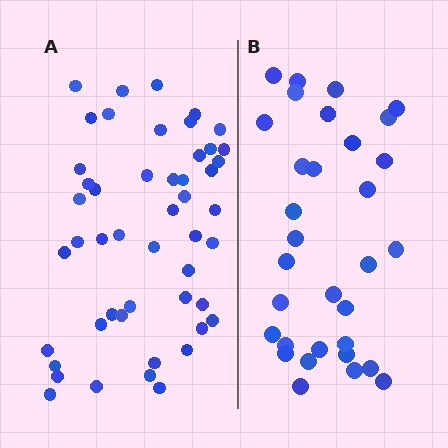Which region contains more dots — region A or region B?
Region A (the left region) has more dots.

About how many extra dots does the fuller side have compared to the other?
Region A has approximately 15 more dots than region B.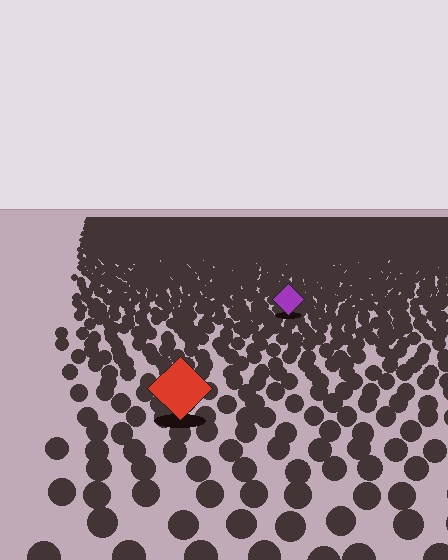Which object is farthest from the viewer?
The purple diamond is farthest from the viewer. It appears smaller and the ground texture around it is denser.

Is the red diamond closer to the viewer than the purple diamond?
Yes. The red diamond is closer — you can tell from the texture gradient: the ground texture is coarser near it.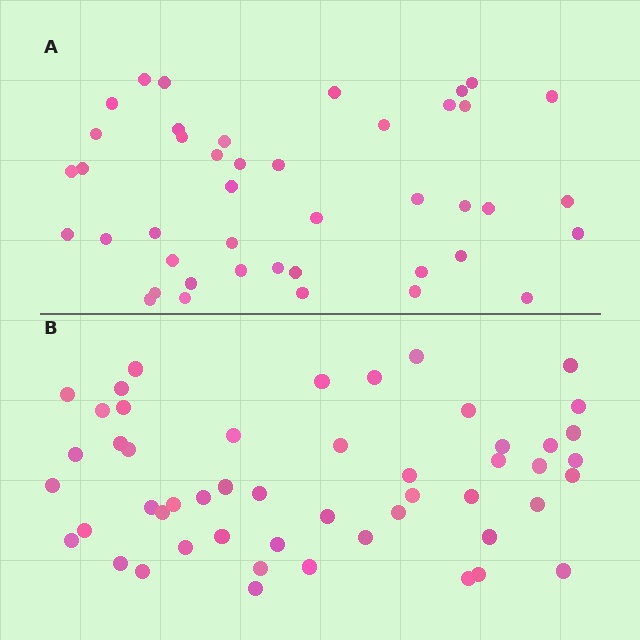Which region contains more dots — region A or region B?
Region B (the bottom region) has more dots.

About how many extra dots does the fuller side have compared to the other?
Region B has roughly 8 or so more dots than region A.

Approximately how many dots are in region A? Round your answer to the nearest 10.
About 40 dots. (The exact count is 43, which rounds to 40.)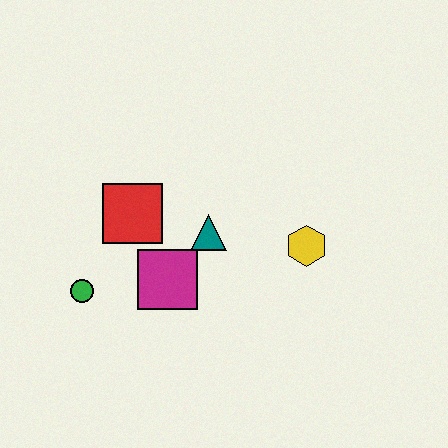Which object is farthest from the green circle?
The yellow hexagon is farthest from the green circle.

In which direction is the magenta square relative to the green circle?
The magenta square is to the right of the green circle.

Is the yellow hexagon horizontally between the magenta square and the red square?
No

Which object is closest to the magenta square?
The teal triangle is closest to the magenta square.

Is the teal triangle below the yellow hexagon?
No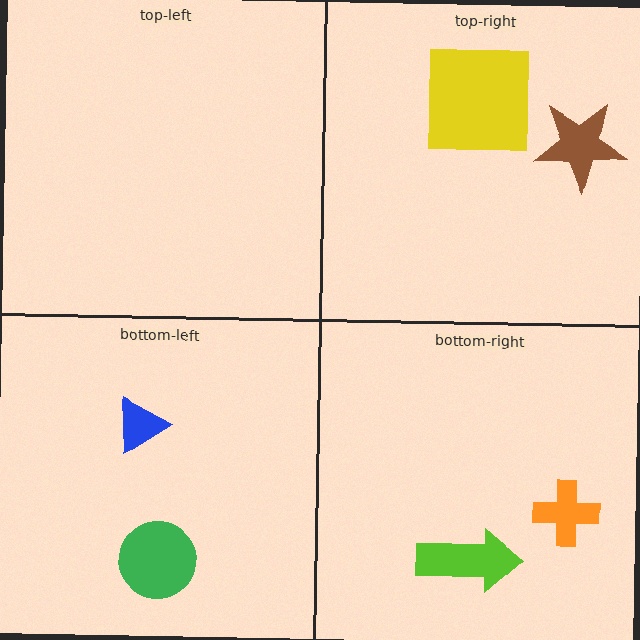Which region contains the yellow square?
The top-right region.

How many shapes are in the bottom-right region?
2.